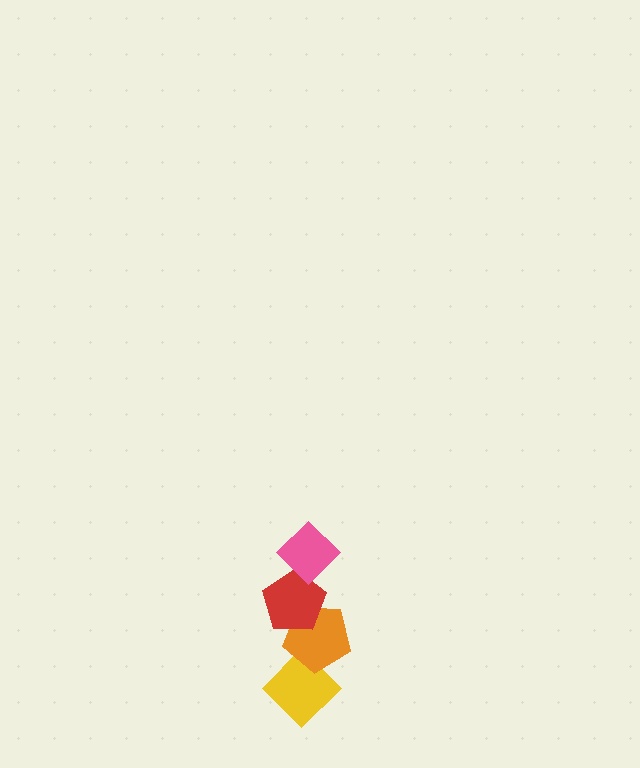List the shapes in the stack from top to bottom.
From top to bottom: the pink diamond, the red pentagon, the orange pentagon, the yellow diamond.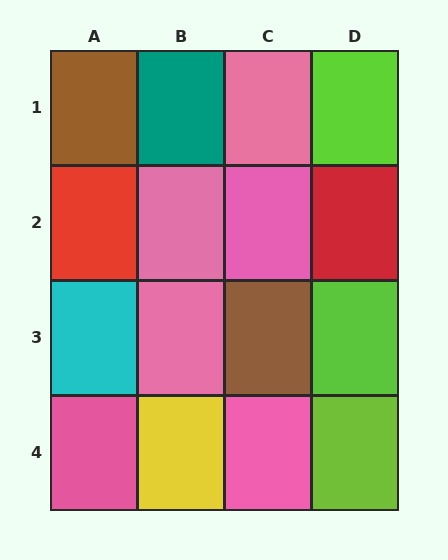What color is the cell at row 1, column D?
Lime.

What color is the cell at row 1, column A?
Brown.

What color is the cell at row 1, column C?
Pink.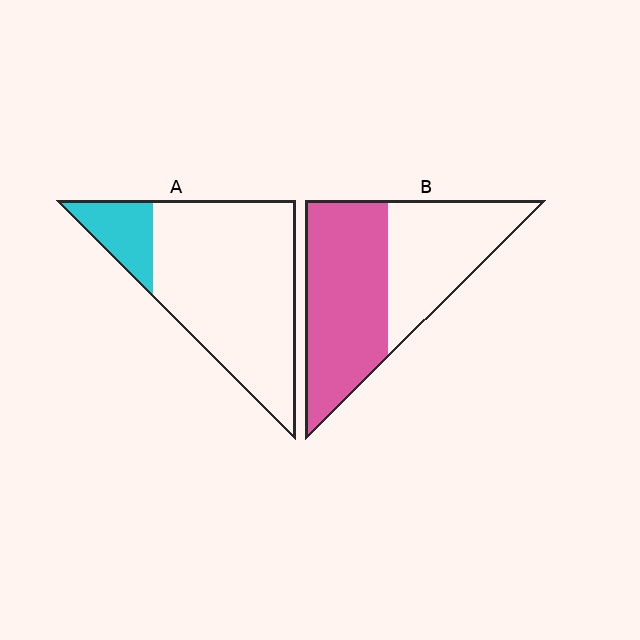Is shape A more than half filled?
No.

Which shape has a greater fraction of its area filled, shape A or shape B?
Shape B.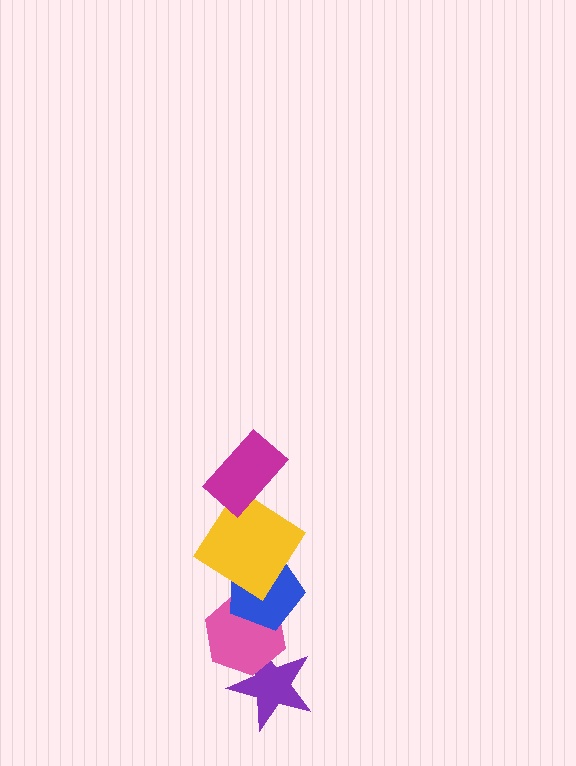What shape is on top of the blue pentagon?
The yellow diamond is on top of the blue pentagon.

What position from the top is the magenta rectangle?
The magenta rectangle is 1st from the top.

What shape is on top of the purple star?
The pink hexagon is on top of the purple star.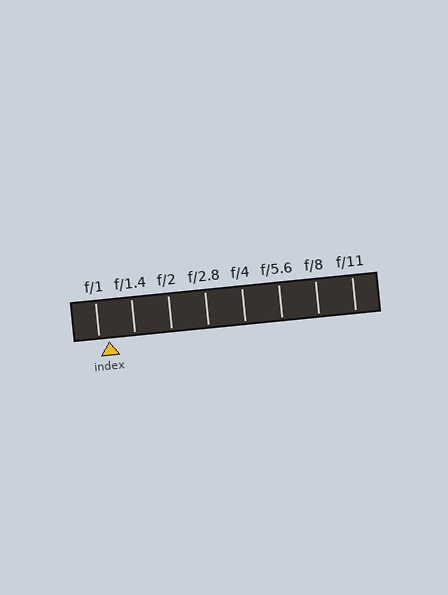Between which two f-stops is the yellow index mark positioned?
The index mark is between f/1 and f/1.4.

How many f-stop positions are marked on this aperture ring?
There are 8 f-stop positions marked.